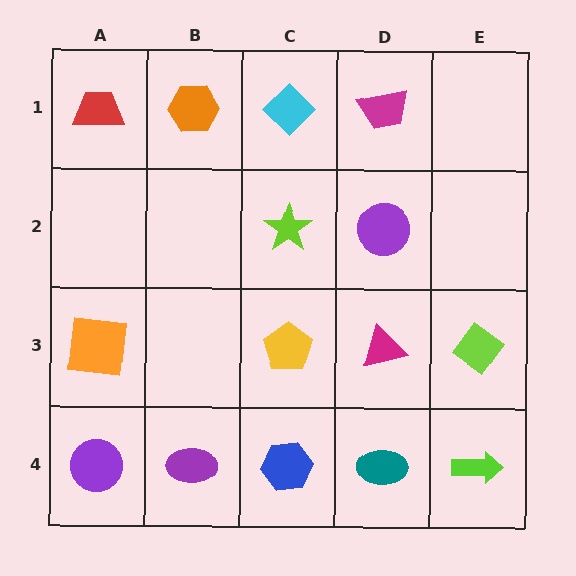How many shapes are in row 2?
2 shapes.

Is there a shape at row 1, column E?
No, that cell is empty.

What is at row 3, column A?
An orange square.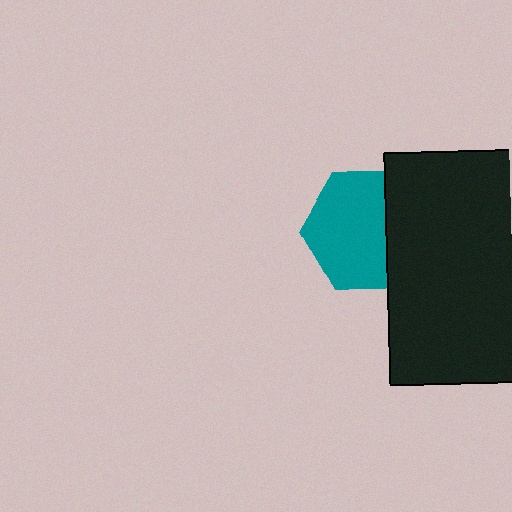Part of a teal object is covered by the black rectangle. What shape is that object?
It is a hexagon.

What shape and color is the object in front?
The object in front is a black rectangle.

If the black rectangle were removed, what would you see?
You would see the complete teal hexagon.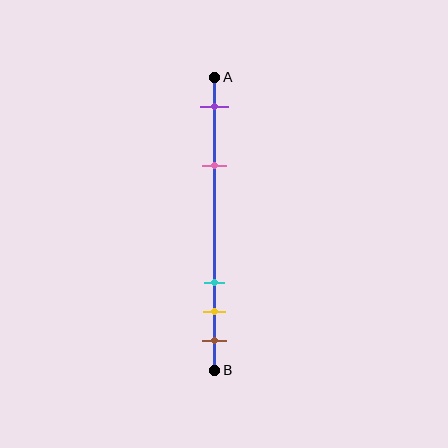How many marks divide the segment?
There are 5 marks dividing the segment.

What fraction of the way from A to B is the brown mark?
The brown mark is approximately 90% (0.9) of the way from A to B.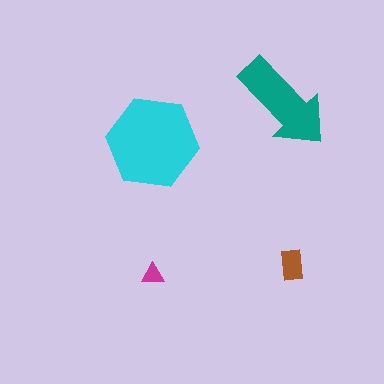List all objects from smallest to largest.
The magenta triangle, the brown rectangle, the teal arrow, the cyan hexagon.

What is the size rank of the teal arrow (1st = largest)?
2nd.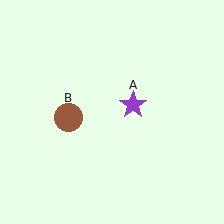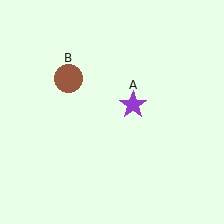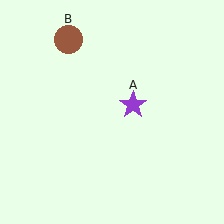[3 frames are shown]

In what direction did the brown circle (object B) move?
The brown circle (object B) moved up.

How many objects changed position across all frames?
1 object changed position: brown circle (object B).